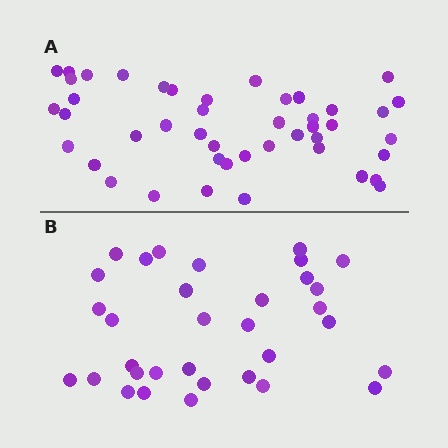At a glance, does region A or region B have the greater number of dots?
Region A (the top region) has more dots.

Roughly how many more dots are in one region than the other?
Region A has roughly 12 or so more dots than region B.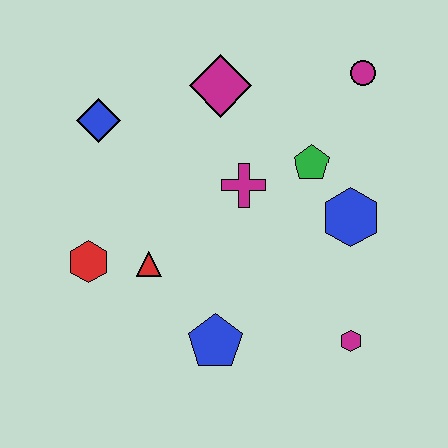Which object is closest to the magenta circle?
The green pentagon is closest to the magenta circle.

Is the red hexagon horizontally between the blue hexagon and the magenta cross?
No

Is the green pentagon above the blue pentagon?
Yes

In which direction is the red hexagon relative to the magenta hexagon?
The red hexagon is to the left of the magenta hexagon.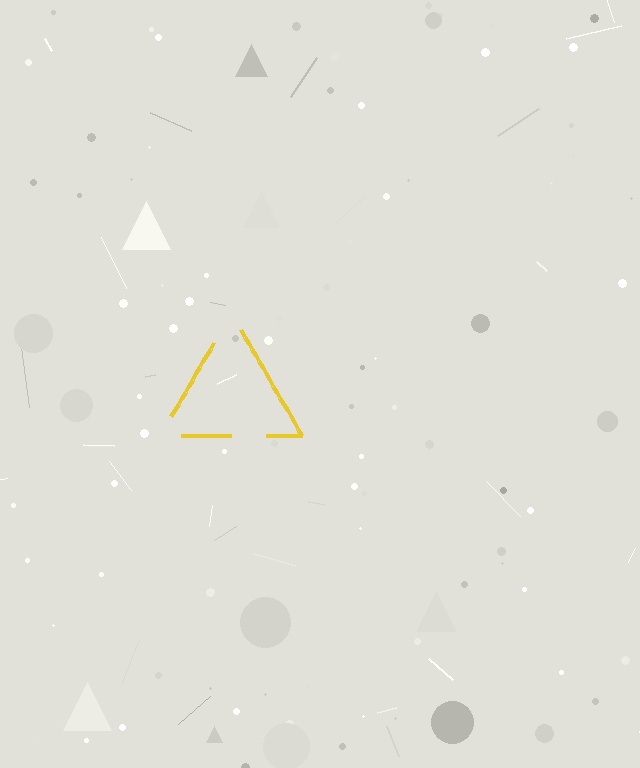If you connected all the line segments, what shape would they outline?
They would outline a triangle.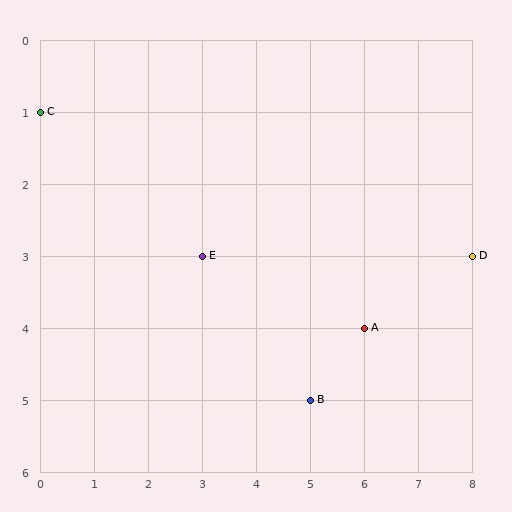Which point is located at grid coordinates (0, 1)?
Point C is at (0, 1).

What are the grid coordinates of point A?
Point A is at grid coordinates (6, 4).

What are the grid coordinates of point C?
Point C is at grid coordinates (0, 1).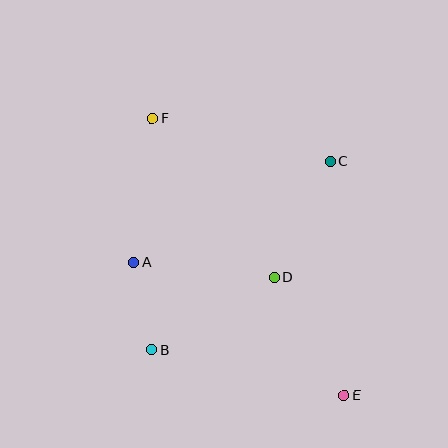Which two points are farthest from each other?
Points E and F are farthest from each other.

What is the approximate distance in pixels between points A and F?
The distance between A and F is approximately 145 pixels.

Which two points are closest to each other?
Points A and B are closest to each other.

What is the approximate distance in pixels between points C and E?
The distance between C and E is approximately 235 pixels.